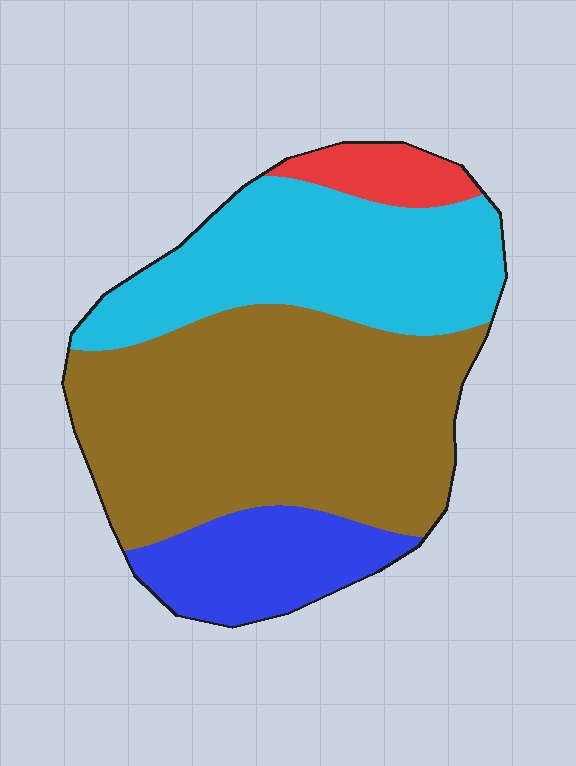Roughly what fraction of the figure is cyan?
Cyan takes up between a sixth and a third of the figure.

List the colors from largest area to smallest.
From largest to smallest: brown, cyan, blue, red.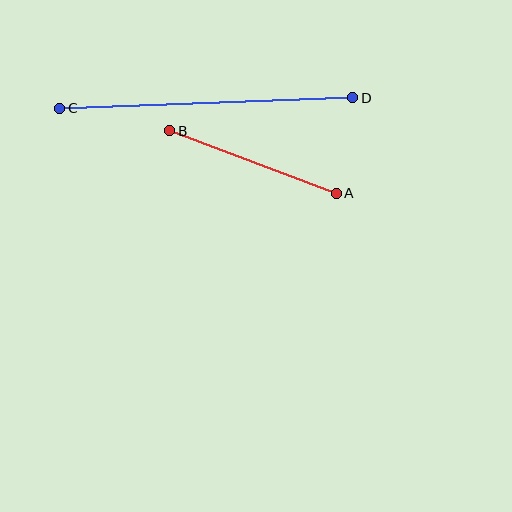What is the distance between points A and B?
The distance is approximately 178 pixels.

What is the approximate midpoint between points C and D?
The midpoint is at approximately (206, 103) pixels.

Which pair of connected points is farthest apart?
Points C and D are farthest apart.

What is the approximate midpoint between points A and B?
The midpoint is at approximately (253, 162) pixels.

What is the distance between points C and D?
The distance is approximately 294 pixels.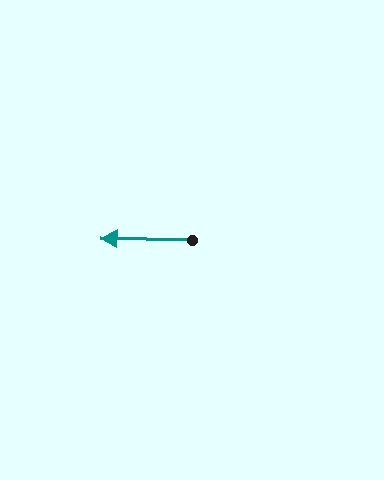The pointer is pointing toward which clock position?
Roughly 9 o'clock.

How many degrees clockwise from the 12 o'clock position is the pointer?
Approximately 271 degrees.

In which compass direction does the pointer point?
West.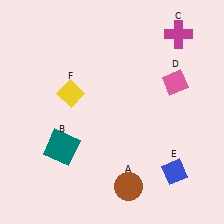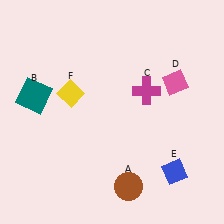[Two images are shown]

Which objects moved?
The objects that moved are: the teal square (B), the magenta cross (C).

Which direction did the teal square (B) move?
The teal square (B) moved up.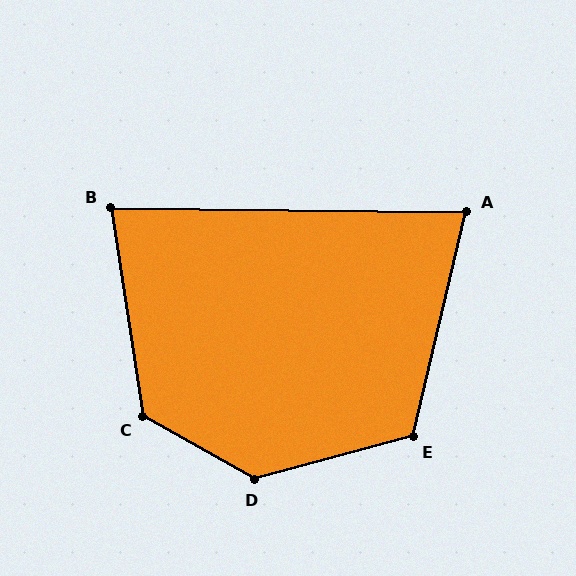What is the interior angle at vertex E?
Approximately 118 degrees (obtuse).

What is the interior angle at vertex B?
Approximately 81 degrees (acute).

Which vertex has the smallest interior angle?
A, at approximately 77 degrees.